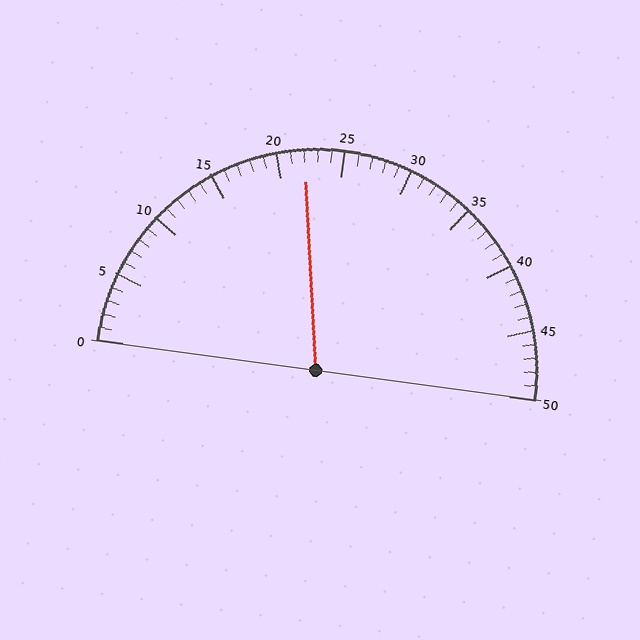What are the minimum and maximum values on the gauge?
The gauge ranges from 0 to 50.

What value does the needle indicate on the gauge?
The needle indicates approximately 22.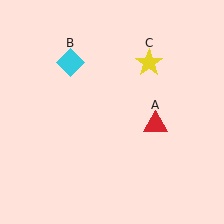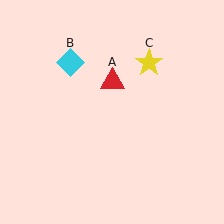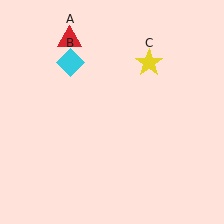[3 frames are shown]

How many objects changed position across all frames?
1 object changed position: red triangle (object A).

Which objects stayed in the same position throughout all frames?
Cyan diamond (object B) and yellow star (object C) remained stationary.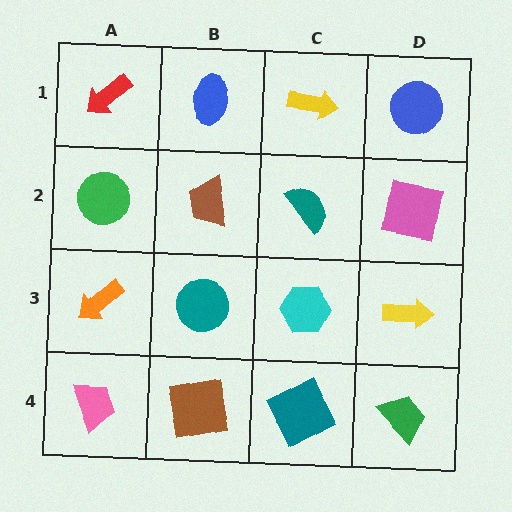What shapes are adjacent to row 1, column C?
A teal semicircle (row 2, column C), a blue ellipse (row 1, column B), a blue circle (row 1, column D).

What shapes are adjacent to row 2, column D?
A blue circle (row 1, column D), a yellow arrow (row 3, column D), a teal semicircle (row 2, column C).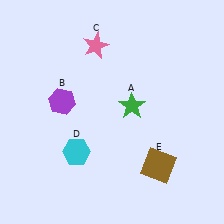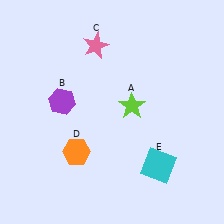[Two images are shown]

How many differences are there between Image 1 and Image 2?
There are 3 differences between the two images.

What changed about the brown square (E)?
In Image 1, E is brown. In Image 2, it changed to cyan.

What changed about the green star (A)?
In Image 1, A is green. In Image 2, it changed to lime.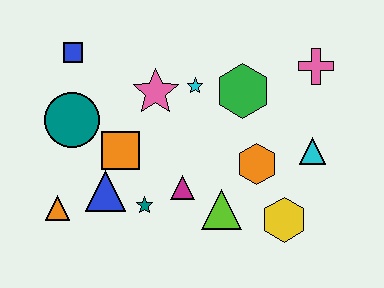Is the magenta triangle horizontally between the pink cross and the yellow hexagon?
No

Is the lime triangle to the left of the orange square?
No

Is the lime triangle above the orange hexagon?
No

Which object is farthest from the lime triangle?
The blue square is farthest from the lime triangle.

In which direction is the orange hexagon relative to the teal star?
The orange hexagon is to the right of the teal star.